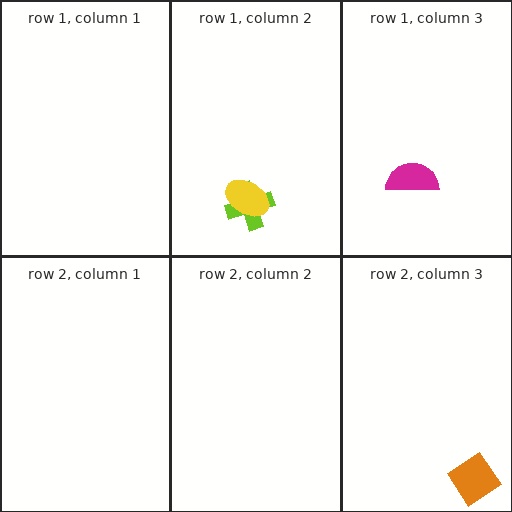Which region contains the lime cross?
The row 1, column 2 region.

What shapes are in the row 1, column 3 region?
The magenta semicircle.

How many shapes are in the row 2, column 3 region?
1.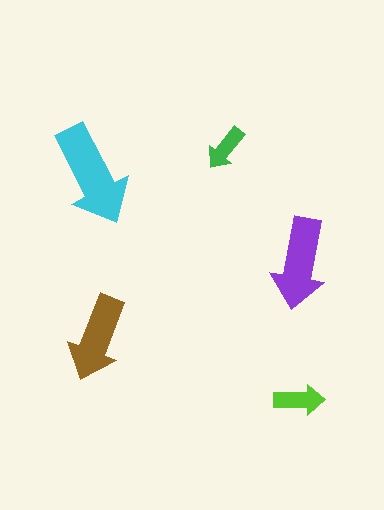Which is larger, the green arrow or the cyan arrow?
The cyan one.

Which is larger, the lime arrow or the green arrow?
The lime one.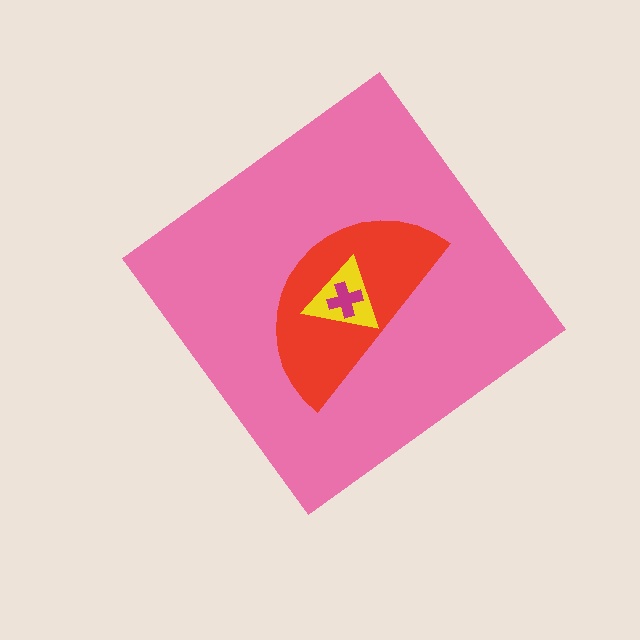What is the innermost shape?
The magenta cross.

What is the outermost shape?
The pink diamond.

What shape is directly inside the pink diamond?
The red semicircle.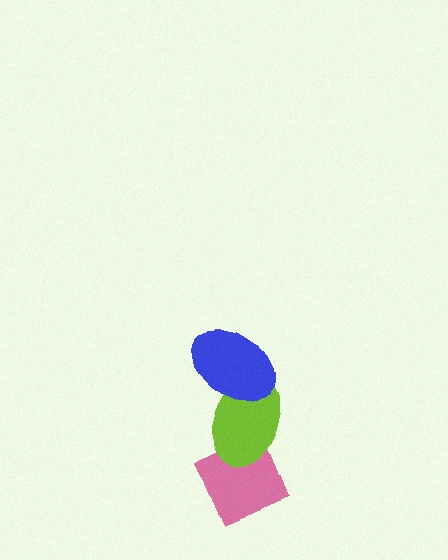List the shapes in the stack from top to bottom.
From top to bottom: the blue ellipse, the lime ellipse, the pink diamond.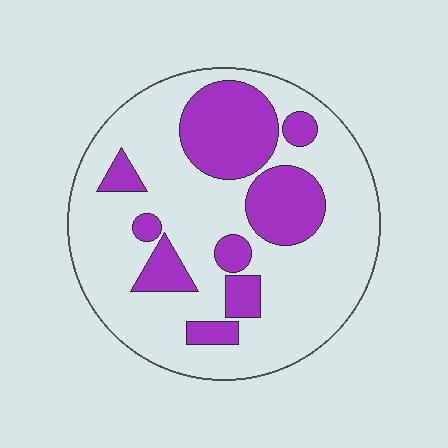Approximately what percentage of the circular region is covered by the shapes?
Approximately 30%.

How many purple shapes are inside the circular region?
9.